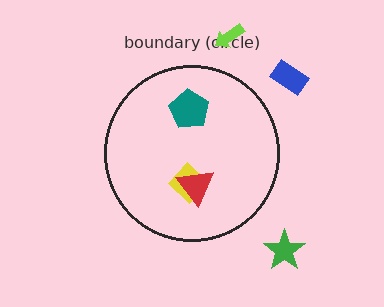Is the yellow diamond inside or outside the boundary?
Inside.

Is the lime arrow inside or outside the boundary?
Outside.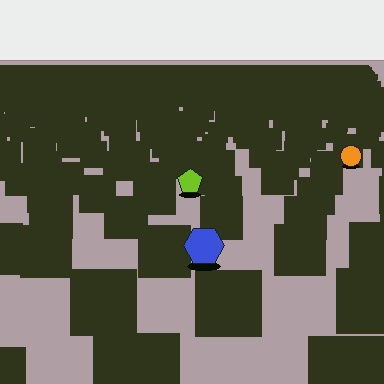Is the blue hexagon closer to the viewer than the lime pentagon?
Yes. The blue hexagon is closer — you can tell from the texture gradient: the ground texture is coarser near it.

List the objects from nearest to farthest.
From nearest to farthest: the blue hexagon, the lime pentagon, the orange circle.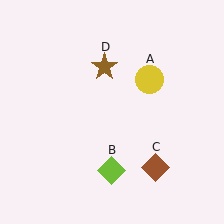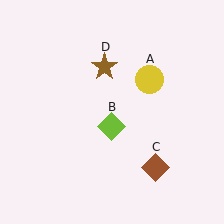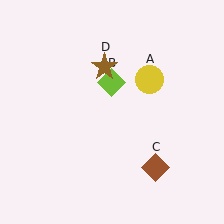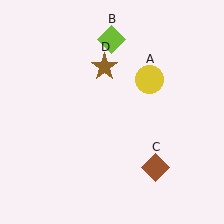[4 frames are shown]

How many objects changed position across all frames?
1 object changed position: lime diamond (object B).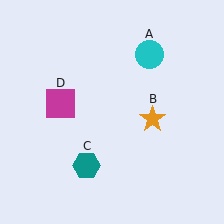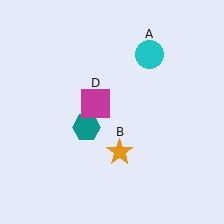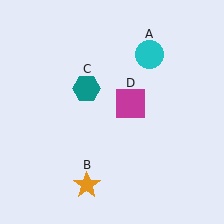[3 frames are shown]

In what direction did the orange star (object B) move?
The orange star (object B) moved down and to the left.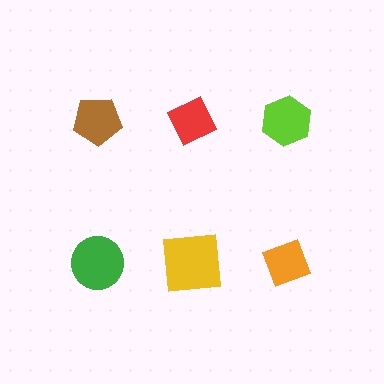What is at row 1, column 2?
A red diamond.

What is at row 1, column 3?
A lime hexagon.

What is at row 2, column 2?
A yellow square.